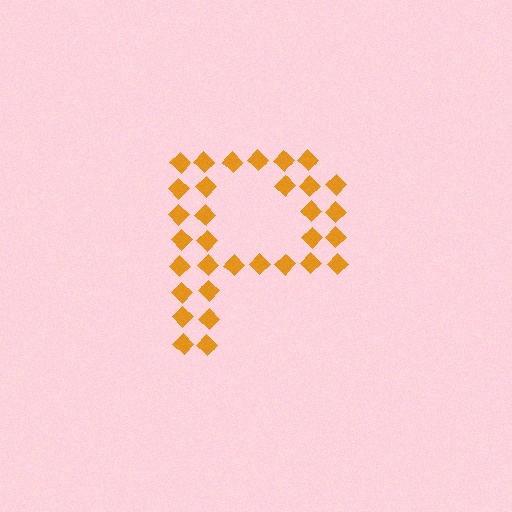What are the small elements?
The small elements are diamonds.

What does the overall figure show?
The overall figure shows the letter P.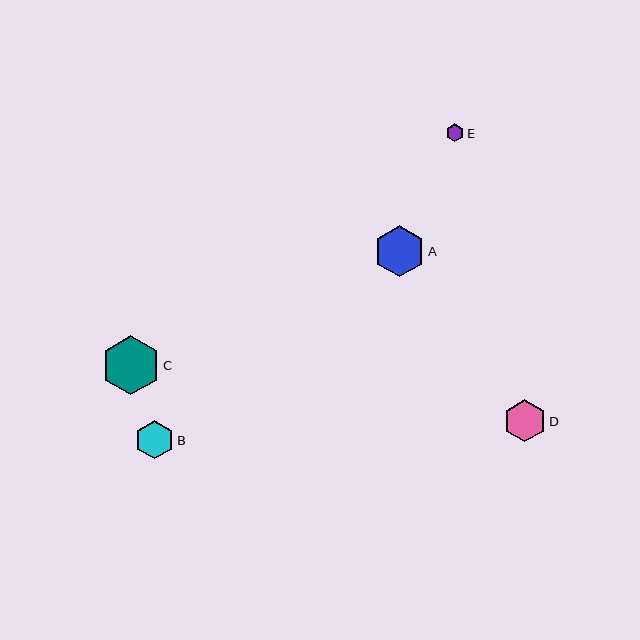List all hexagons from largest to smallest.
From largest to smallest: C, A, D, B, E.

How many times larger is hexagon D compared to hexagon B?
Hexagon D is approximately 1.1 times the size of hexagon B.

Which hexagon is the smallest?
Hexagon E is the smallest with a size of approximately 18 pixels.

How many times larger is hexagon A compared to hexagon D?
Hexagon A is approximately 1.2 times the size of hexagon D.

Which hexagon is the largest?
Hexagon C is the largest with a size of approximately 59 pixels.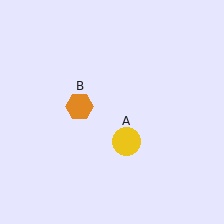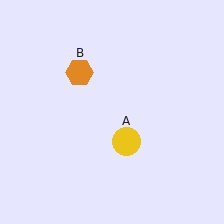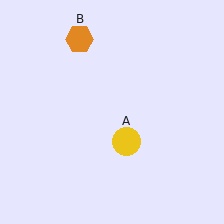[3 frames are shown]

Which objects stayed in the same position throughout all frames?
Yellow circle (object A) remained stationary.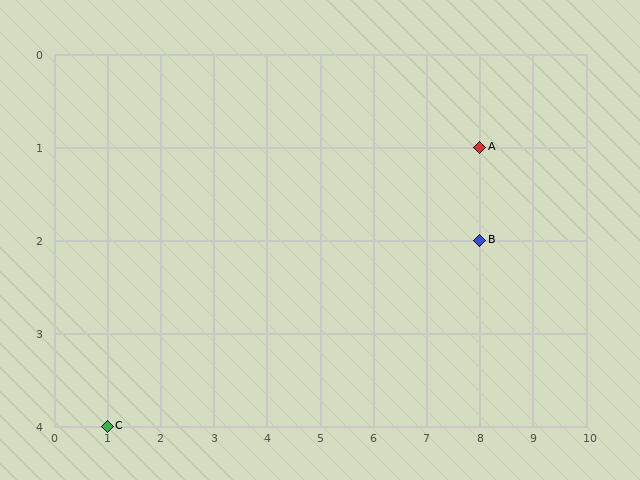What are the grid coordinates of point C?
Point C is at grid coordinates (1, 4).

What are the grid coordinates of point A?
Point A is at grid coordinates (8, 1).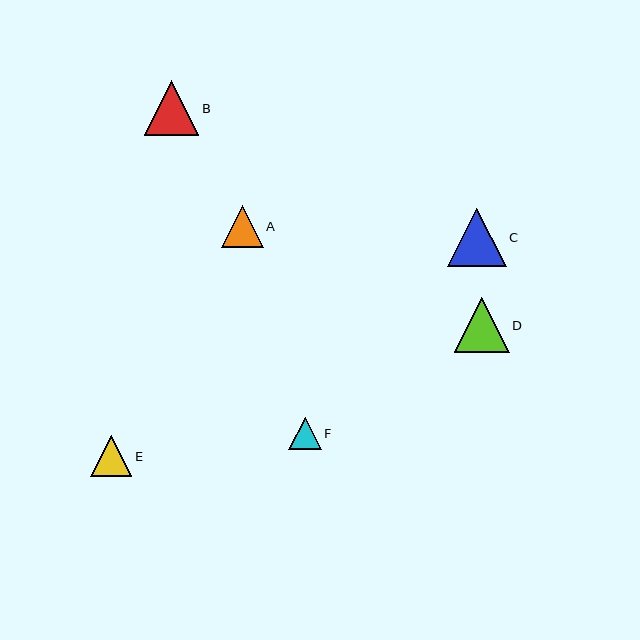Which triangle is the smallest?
Triangle F is the smallest with a size of approximately 33 pixels.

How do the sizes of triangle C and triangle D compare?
Triangle C and triangle D are approximately the same size.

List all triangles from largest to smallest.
From largest to smallest: C, D, B, A, E, F.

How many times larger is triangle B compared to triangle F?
Triangle B is approximately 1.7 times the size of triangle F.